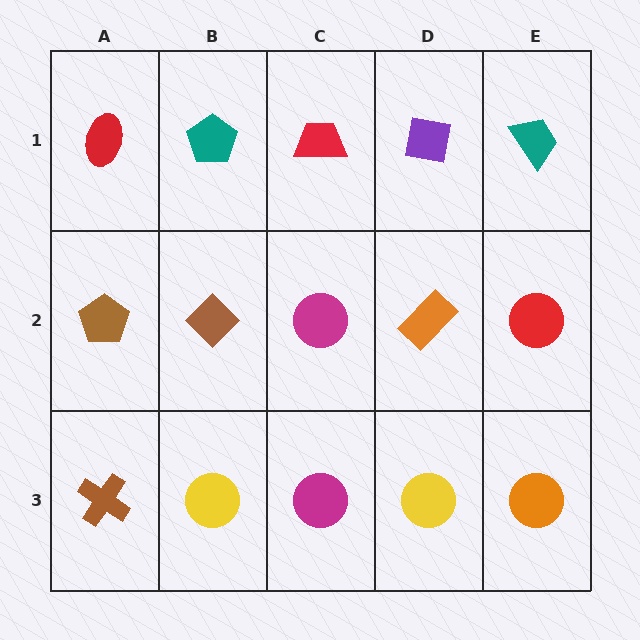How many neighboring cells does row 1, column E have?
2.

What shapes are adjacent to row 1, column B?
A brown diamond (row 2, column B), a red ellipse (row 1, column A), a red trapezoid (row 1, column C).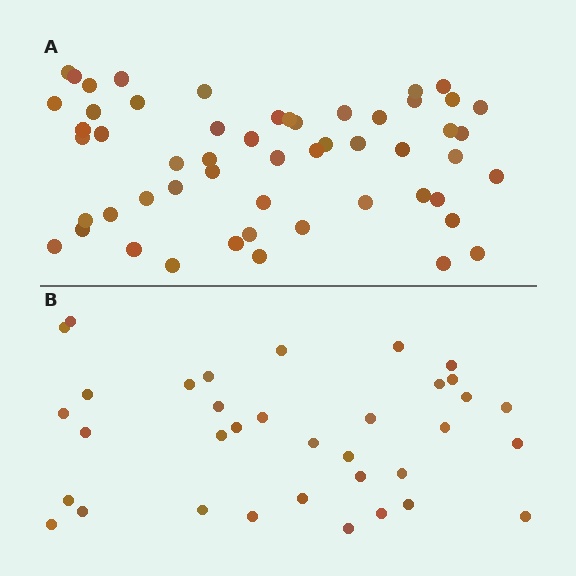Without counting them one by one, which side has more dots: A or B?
Region A (the top region) has more dots.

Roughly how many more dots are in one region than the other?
Region A has approximately 20 more dots than region B.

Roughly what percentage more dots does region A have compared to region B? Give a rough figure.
About 55% more.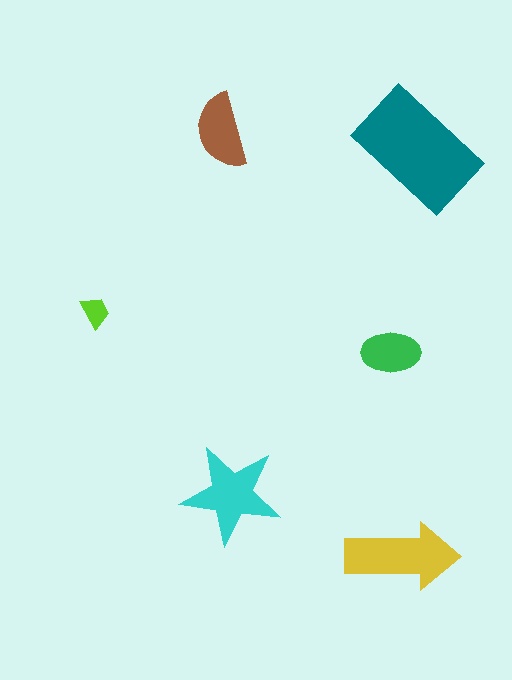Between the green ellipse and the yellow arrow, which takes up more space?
The yellow arrow.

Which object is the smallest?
The lime trapezoid.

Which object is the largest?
The teal rectangle.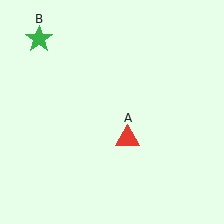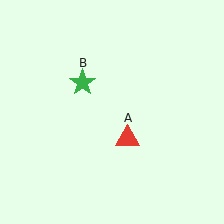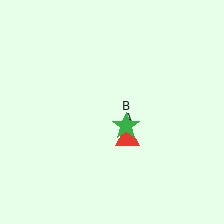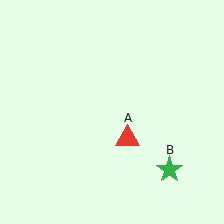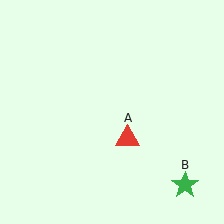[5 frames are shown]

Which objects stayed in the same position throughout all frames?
Red triangle (object A) remained stationary.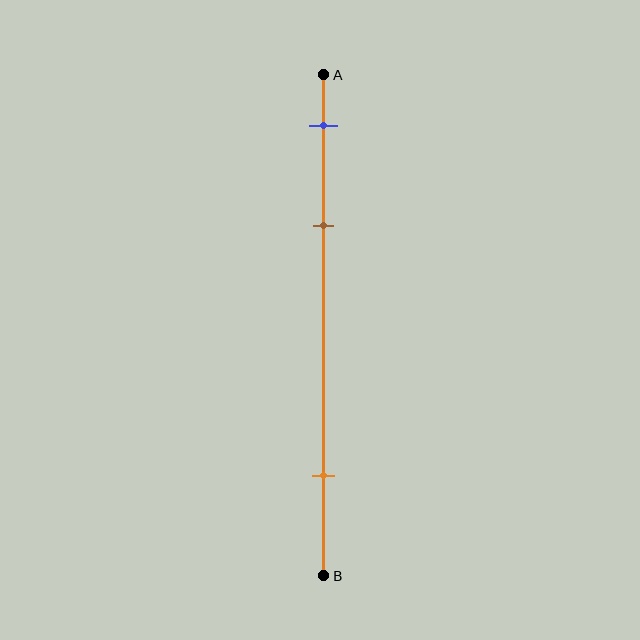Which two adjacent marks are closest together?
The blue and brown marks are the closest adjacent pair.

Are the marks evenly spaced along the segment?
No, the marks are not evenly spaced.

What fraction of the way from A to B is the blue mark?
The blue mark is approximately 10% (0.1) of the way from A to B.